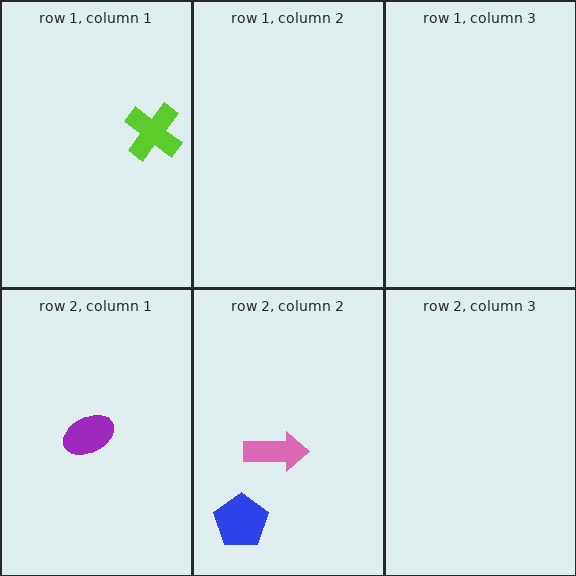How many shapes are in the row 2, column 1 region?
1.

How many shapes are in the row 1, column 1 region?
1.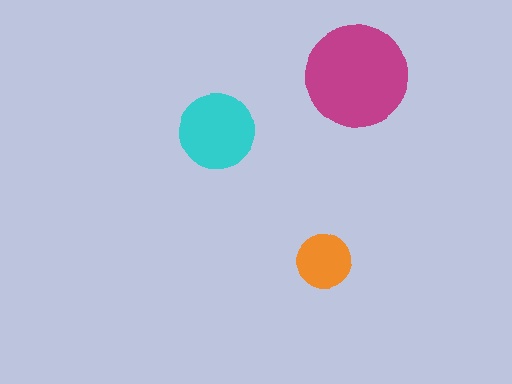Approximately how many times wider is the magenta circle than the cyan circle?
About 1.5 times wider.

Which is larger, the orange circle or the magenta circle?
The magenta one.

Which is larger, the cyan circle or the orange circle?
The cyan one.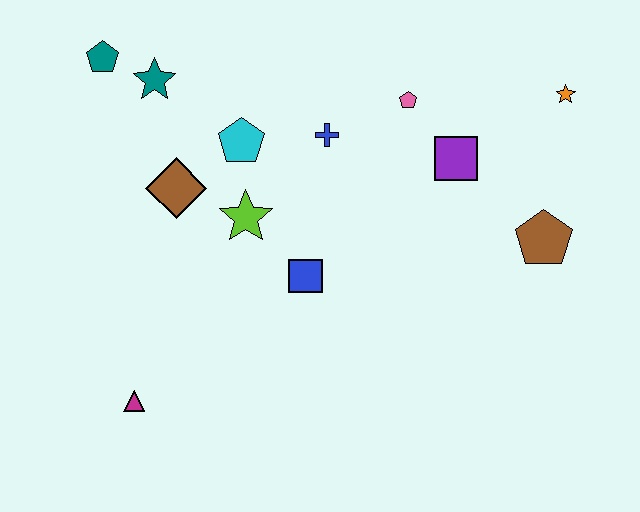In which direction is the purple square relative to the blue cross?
The purple square is to the right of the blue cross.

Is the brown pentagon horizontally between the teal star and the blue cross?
No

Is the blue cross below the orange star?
Yes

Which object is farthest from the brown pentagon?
The teal pentagon is farthest from the brown pentagon.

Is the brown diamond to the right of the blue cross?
No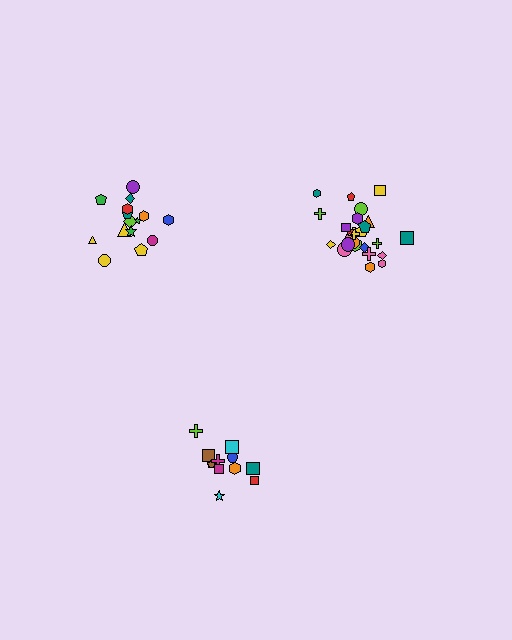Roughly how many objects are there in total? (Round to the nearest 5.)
Roughly 50 objects in total.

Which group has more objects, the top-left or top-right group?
The top-right group.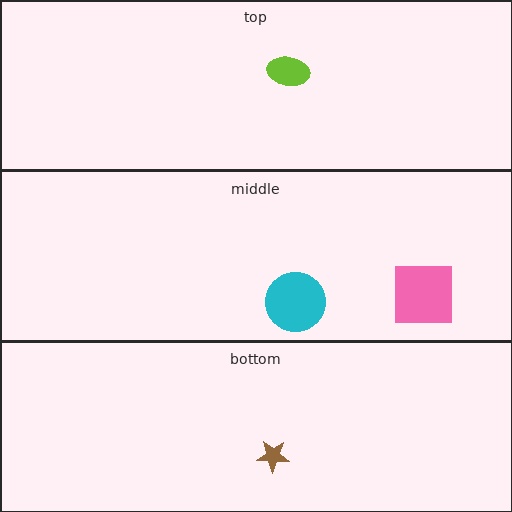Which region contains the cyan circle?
The middle region.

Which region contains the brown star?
The bottom region.